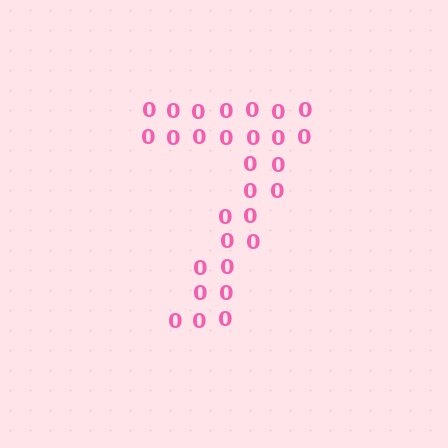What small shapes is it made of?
It is made of small digit 0's.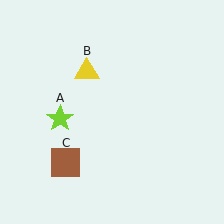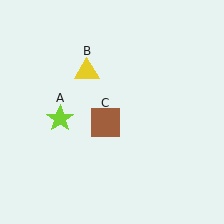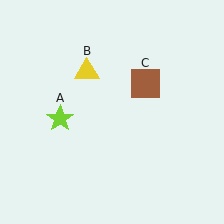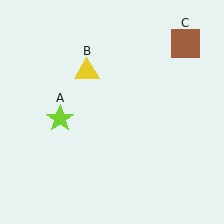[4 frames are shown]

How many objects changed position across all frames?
1 object changed position: brown square (object C).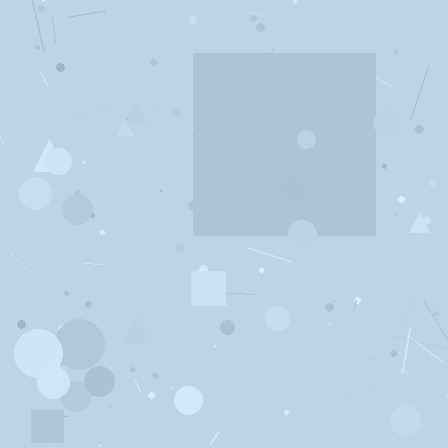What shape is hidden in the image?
A square is hidden in the image.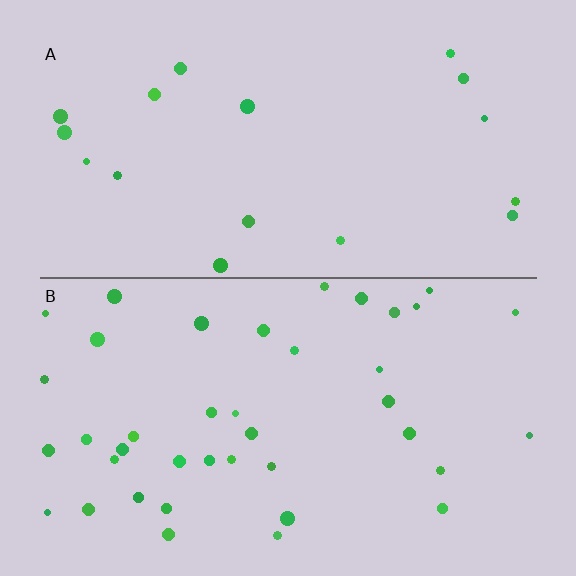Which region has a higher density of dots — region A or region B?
B (the bottom).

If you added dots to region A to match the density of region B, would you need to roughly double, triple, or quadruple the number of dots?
Approximately double.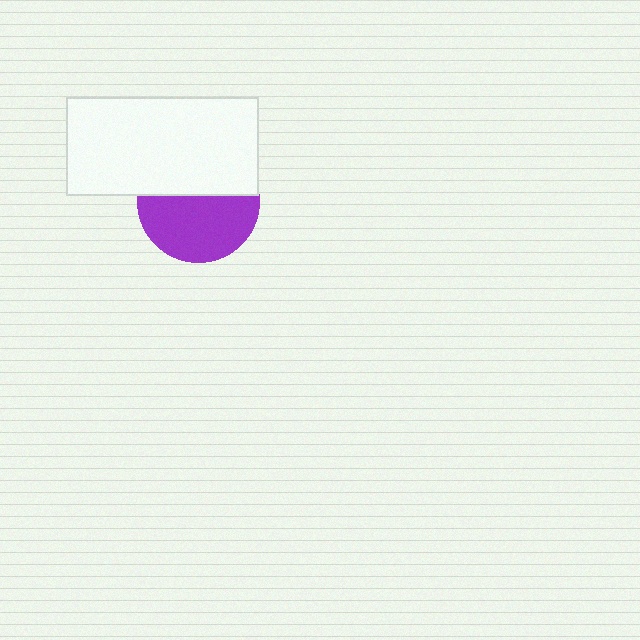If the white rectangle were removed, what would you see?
You would see the complete purple circle.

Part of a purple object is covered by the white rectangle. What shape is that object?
It is a circle.